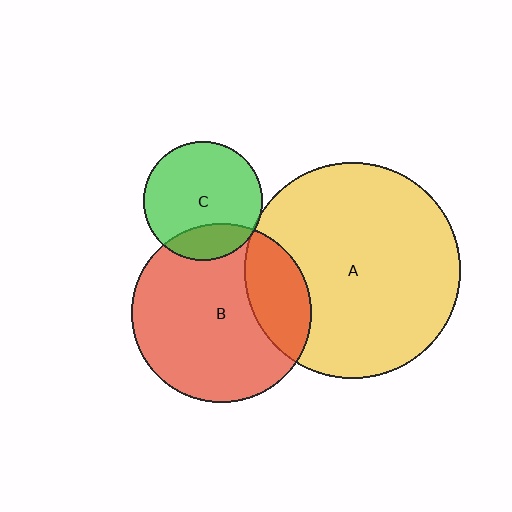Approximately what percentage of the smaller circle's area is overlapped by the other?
Approximately 5%.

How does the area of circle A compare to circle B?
Approximately 1.4 times.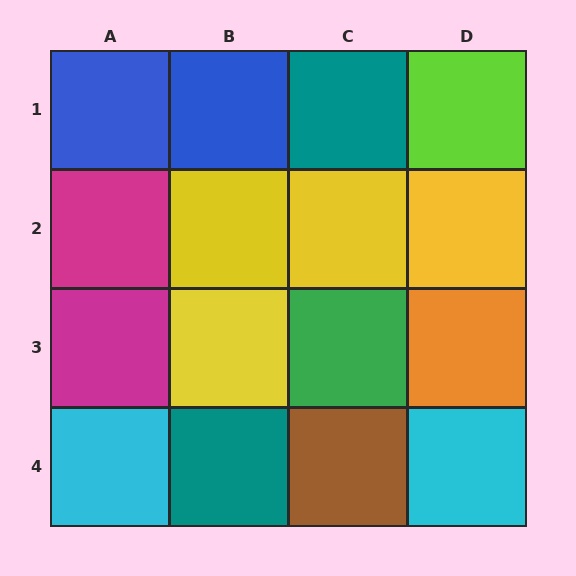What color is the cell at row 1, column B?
Blue.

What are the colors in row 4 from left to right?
Cyan, teal, brown, cyan.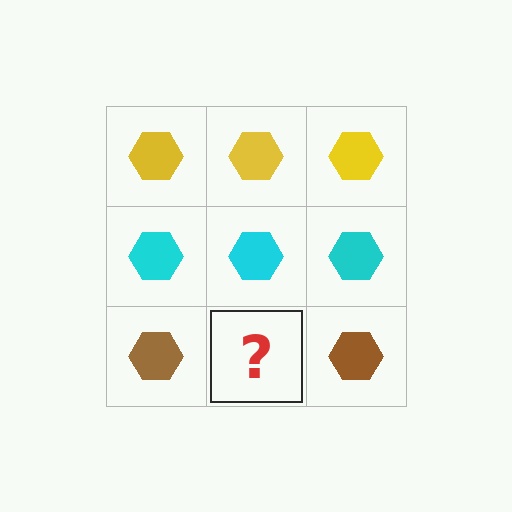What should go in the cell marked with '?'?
The missing cell should contain a brown hexagon.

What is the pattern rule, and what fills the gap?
The rule is that each row has a consistent color. The gap should be filled with a brown hexagon.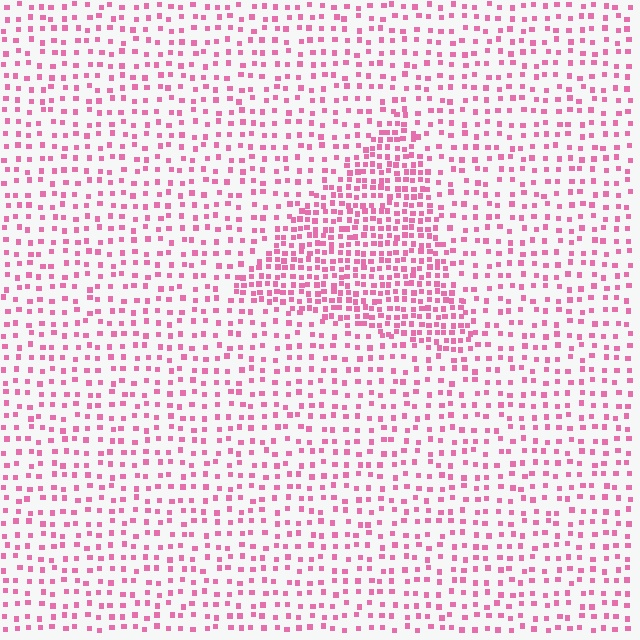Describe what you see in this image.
The image contains small pink elements arranged at two different densities. A triangle-shaped region is visible where the elements are more densely packed than the surrounding area.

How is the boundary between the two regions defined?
The boundary is defined by a change in element density (approximately 2.1x ratio). All elements are the same color, size, and shape.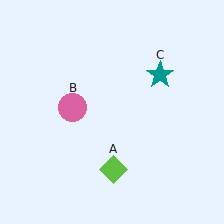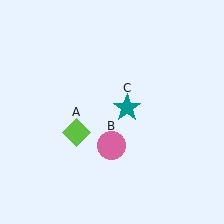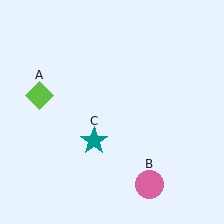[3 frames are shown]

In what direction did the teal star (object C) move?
The teal star (object C) moved down and to the left.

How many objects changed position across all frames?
3 objects changed position: lime diamond (object A), pink circle (object B), teal star (object C).